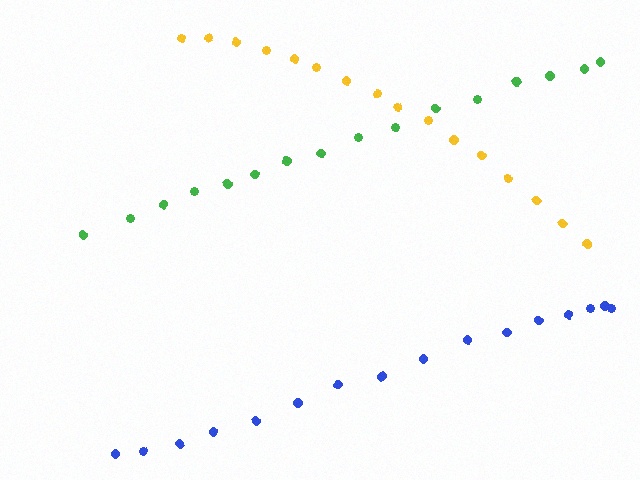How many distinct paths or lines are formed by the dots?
There are 3 distinct paths.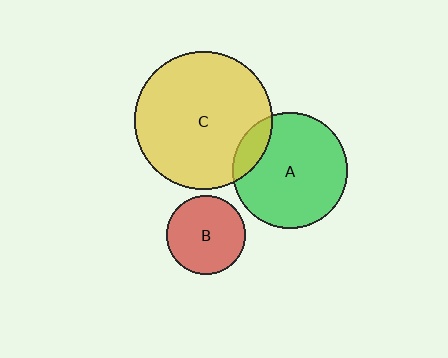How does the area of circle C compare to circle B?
Approximately 3.0 times.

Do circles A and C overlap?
Yes.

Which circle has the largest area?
Circle C (yellow).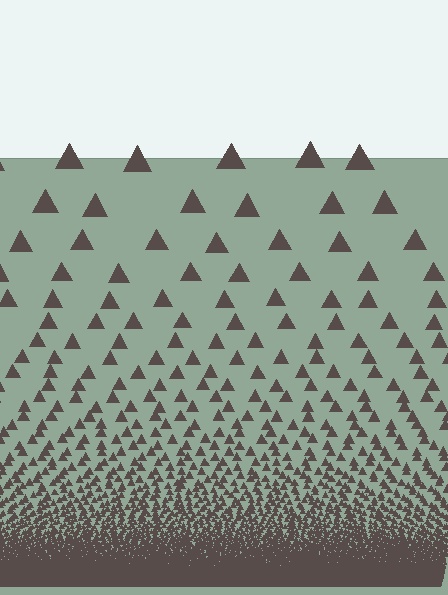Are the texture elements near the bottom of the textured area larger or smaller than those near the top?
Smaller. The gradient is inverted — elements near the bottom are smaller and denser.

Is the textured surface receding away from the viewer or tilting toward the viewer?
The surface appears to tilt toward the viewer. Texture elements get larger and sparser toward the top.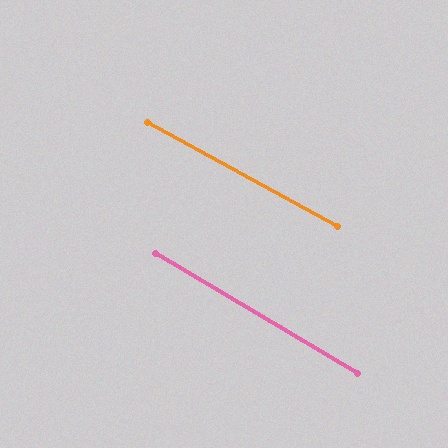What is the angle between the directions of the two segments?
Approximately 2 degrees.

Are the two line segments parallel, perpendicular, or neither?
Parallel — their directions differ by only 1.8°.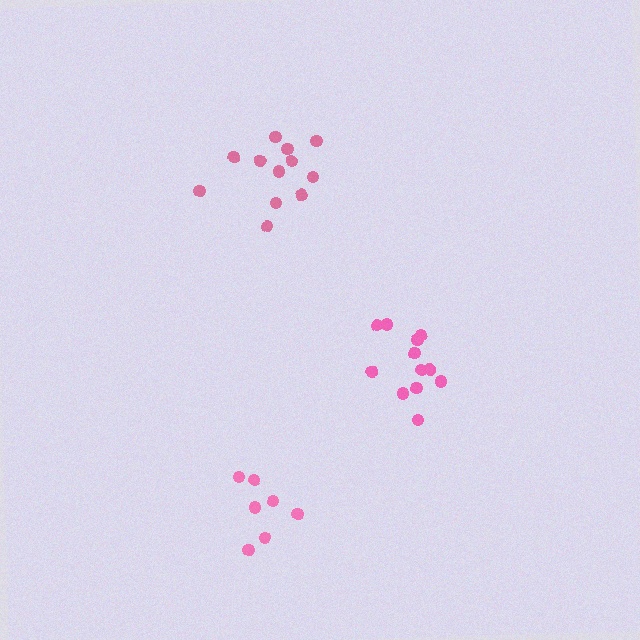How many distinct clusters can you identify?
There are 3 distinct clusters.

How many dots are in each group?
Group 1: 12 dots, Group 2: 12 dots, Group 3: 7 dots (31 total).